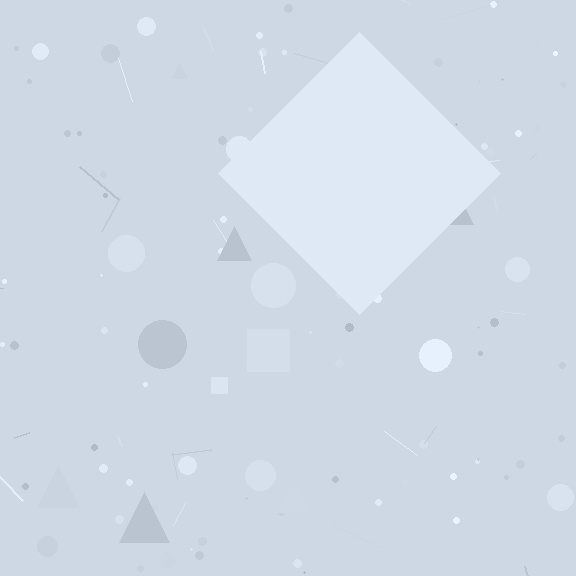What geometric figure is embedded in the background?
A diamond is embedded in the background.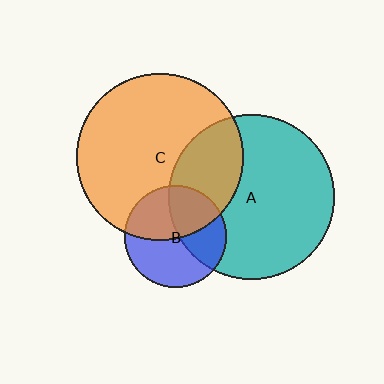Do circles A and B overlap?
Yes.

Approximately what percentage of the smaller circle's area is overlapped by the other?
Approximately 40%.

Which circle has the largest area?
Circle C (orange).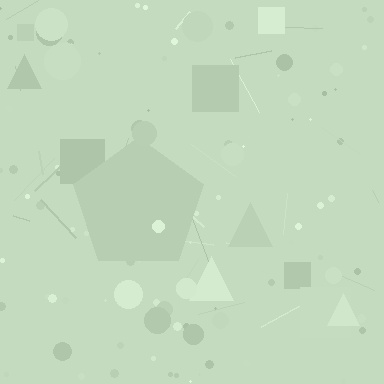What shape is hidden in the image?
A pentagon is hidden in the image.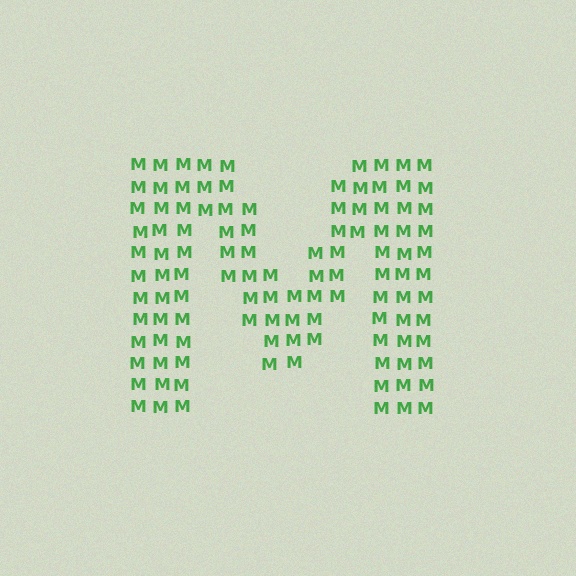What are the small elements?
The small elements are letter M's.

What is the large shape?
The large shape is the letter M.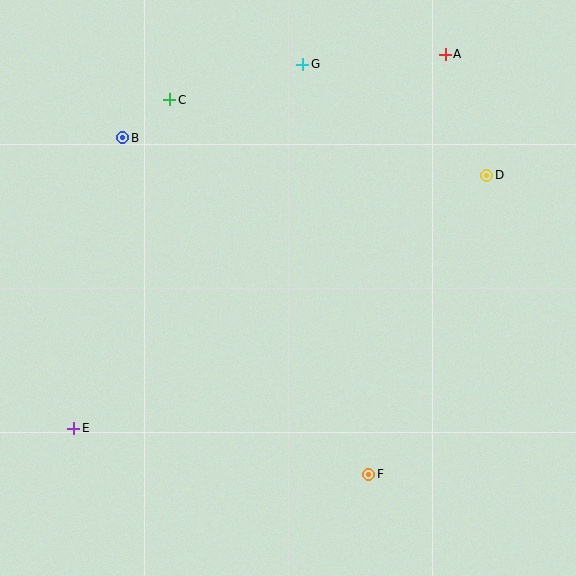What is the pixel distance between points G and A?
The distance between G and A is 143 pixels.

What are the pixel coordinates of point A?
Point A is at (445, 54).